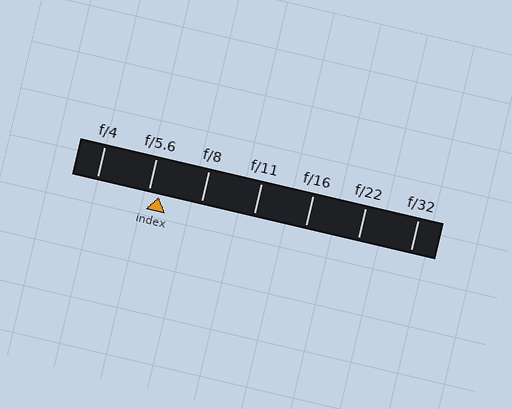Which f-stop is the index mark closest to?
The index mark is closest to f/5.6.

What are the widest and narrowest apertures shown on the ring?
The widest aperture shown is f/4 and the narrowest is f/32.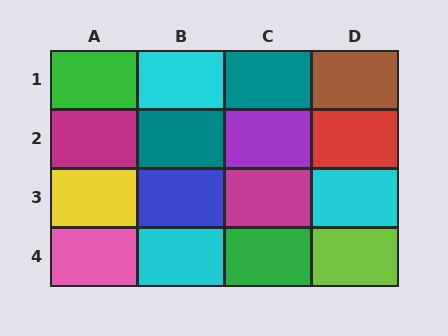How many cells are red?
1 cell is red.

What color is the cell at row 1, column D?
Brown.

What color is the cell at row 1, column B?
Cyan.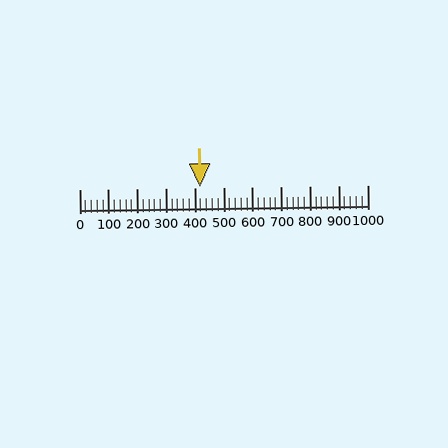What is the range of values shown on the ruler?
The ruler shows values from 0 to 1000.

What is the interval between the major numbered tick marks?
The major tick marks are spaced 100 units apart.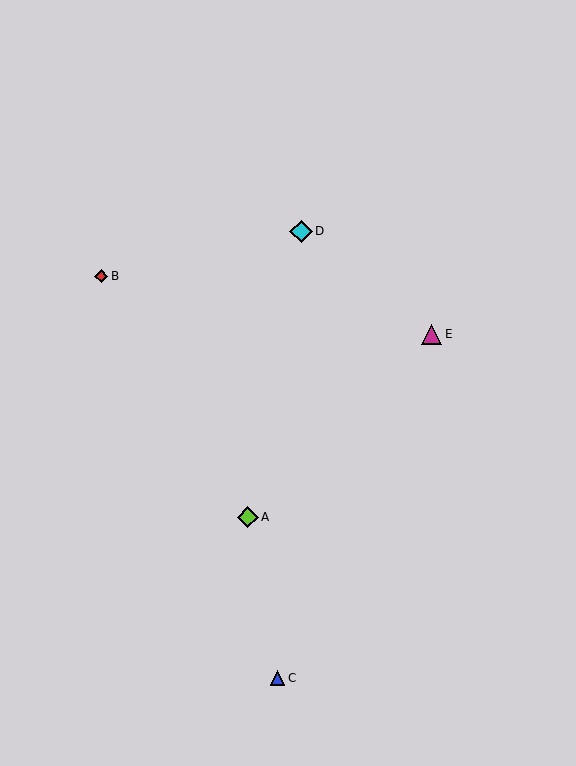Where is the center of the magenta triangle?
The center of the magenta triangle is at (431, 334).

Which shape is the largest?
The cyan diamond (labeled D) is the largest.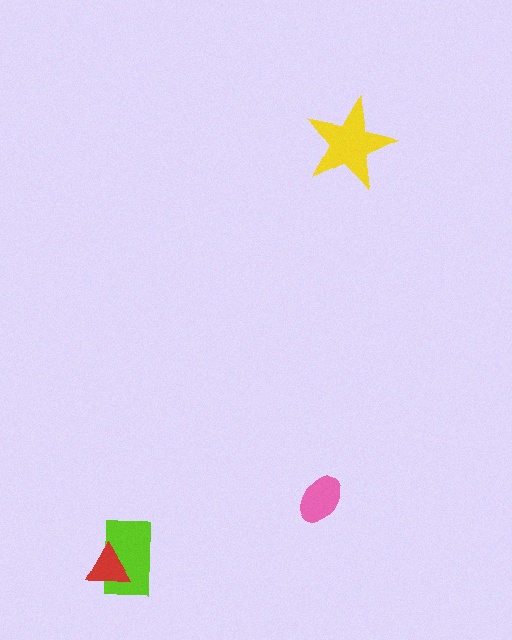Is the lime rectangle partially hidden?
Yes, it is partially covered by another shape.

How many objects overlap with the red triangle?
1 object overlaps with the red triangle.